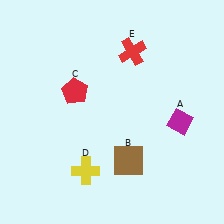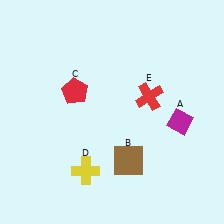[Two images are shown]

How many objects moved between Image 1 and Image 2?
1 object moved between the two images.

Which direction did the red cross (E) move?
The red cross (E) moved down.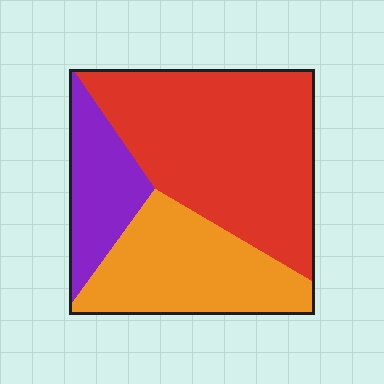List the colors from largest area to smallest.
From largest to smallest: red, orange, purple.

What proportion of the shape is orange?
Orange covers about 30% of the shape.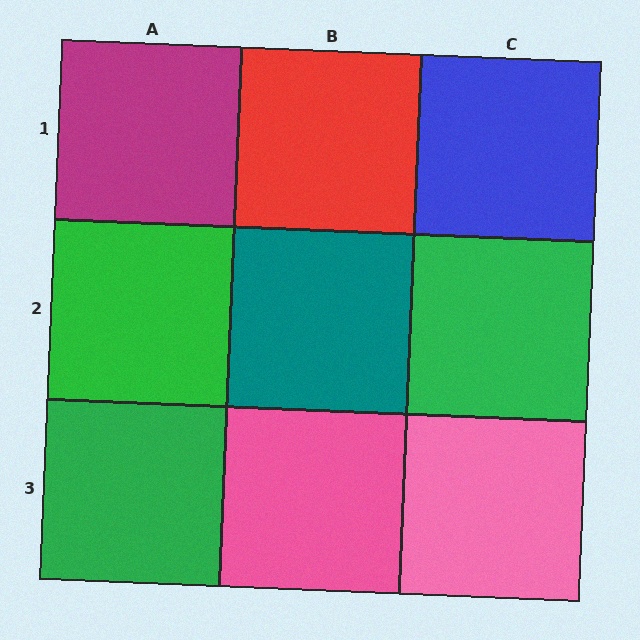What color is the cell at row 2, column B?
Teal.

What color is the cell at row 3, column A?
Green.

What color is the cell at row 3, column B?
Pink.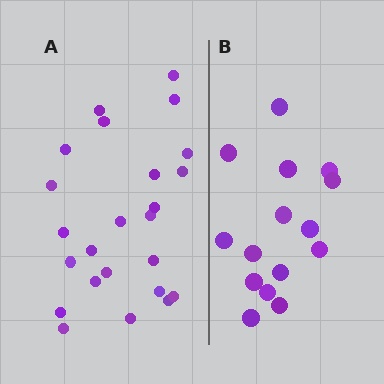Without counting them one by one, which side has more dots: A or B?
Region A (the left region) has more dots.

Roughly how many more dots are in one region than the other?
Region A has roughly 8 or so more dots than region B.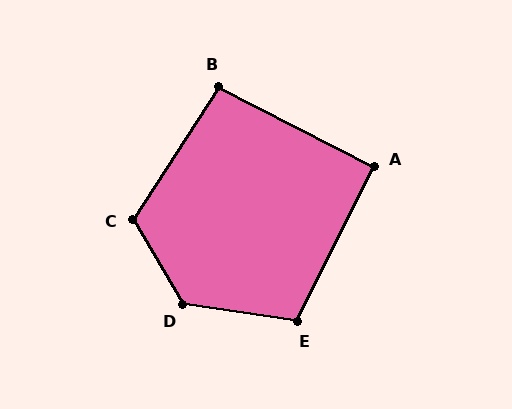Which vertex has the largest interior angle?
D, at approximately 129 degrees.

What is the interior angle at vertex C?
Approximately 117 degrees (obtuse).